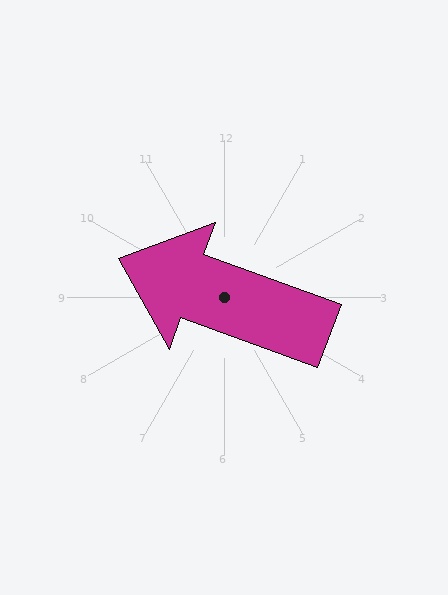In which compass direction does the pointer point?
West.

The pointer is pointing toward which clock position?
Roughly 10 o'clock.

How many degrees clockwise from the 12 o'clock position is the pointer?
Approximately 290 degrees.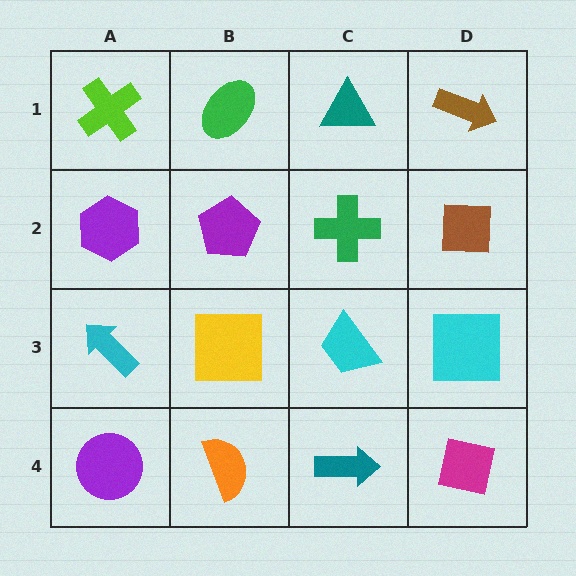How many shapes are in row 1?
4 shapes.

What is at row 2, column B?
A purple pentagon.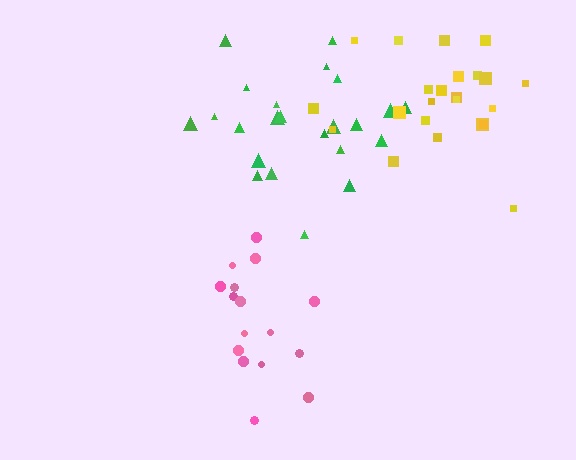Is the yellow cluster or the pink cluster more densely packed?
Yellow.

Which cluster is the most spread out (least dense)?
Green.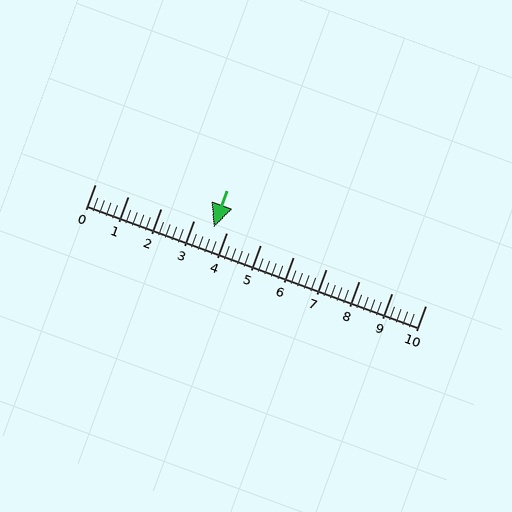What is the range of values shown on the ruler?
The ruler shows values from 0 to 10.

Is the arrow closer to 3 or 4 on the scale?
The arrow is closer to 4.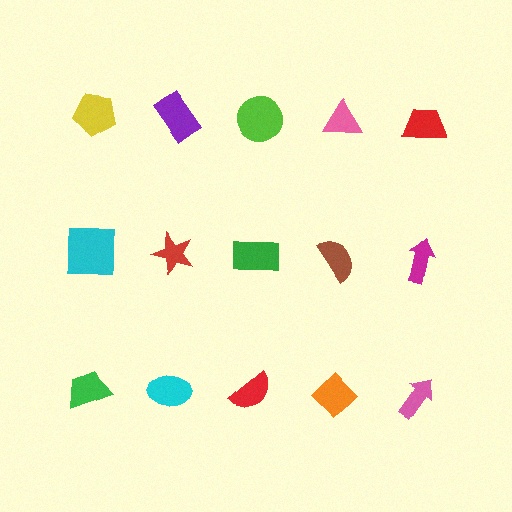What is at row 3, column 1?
A green trapezoid.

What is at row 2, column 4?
A brown semicircle.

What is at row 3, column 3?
A red semicircle.